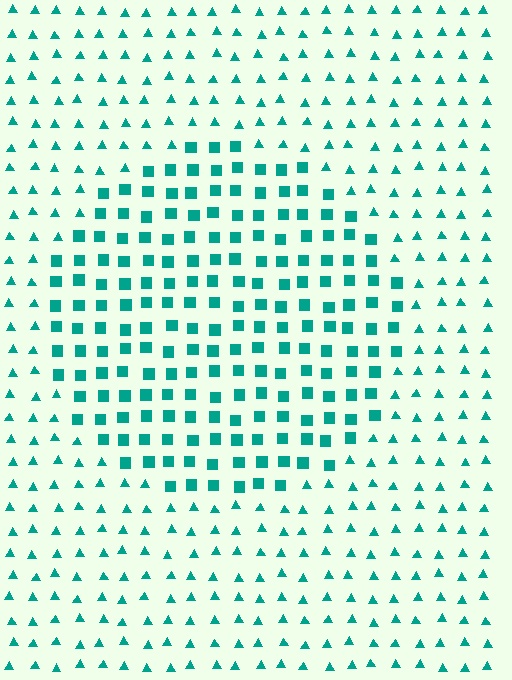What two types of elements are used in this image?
The image uses squares inside the circle region and triangles outside it.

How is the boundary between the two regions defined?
The boundary is defined by a change in element shape: squares inside vs. triangles outside. All elements share the same color and spacing.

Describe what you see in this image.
The image is filled with small teal elements arranged in a uniform grid. A circle-shaped region contains squares, while the surrounding area contains triangles. The boundary is defined purely by the change in element shape.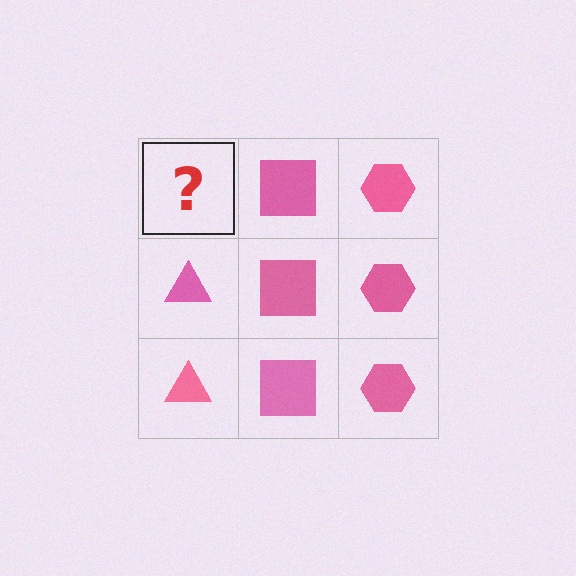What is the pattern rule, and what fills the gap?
The rule is that each column has a consistent shape. The gap should be filled with a pink triangle.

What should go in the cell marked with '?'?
The missing cell should contain a pink triangle.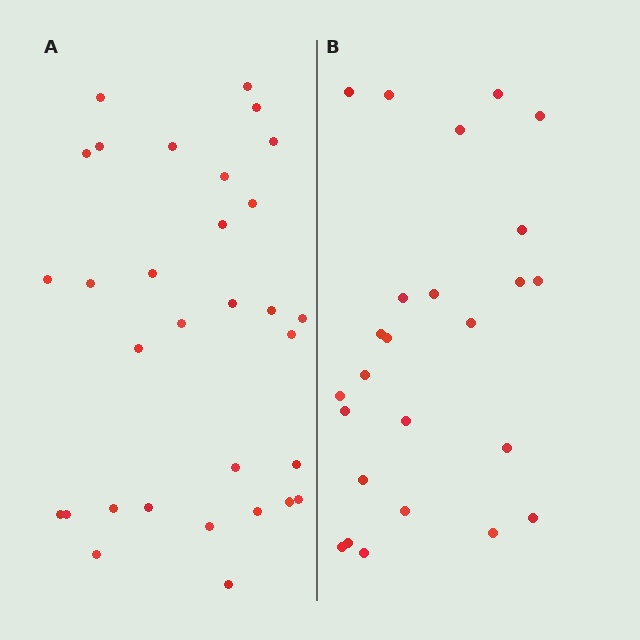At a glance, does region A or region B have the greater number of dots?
Region A (the left region) has more dots.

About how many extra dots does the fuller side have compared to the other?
Region A has about 6 more dots than region B.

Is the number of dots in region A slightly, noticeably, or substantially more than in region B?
Region A has only slightly more — the two regions are fairly close. The ratio is roughly 1.2 to 1.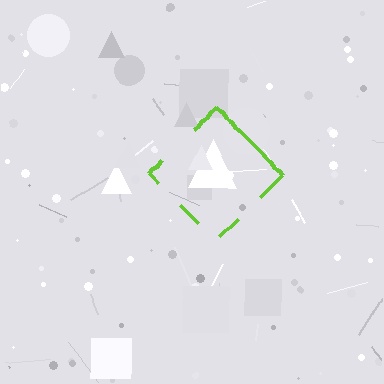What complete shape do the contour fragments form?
The contour fragments form a diamond.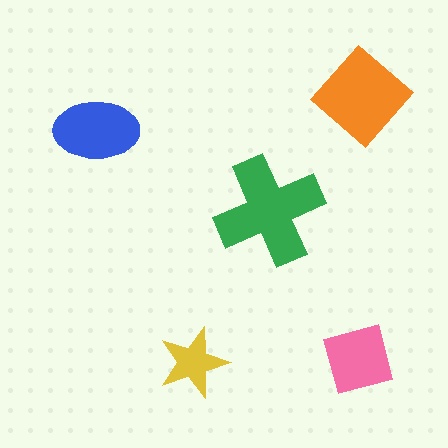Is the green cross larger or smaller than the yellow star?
Larger.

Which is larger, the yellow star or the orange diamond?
The orange diamond.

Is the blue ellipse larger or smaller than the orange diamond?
Smaller.